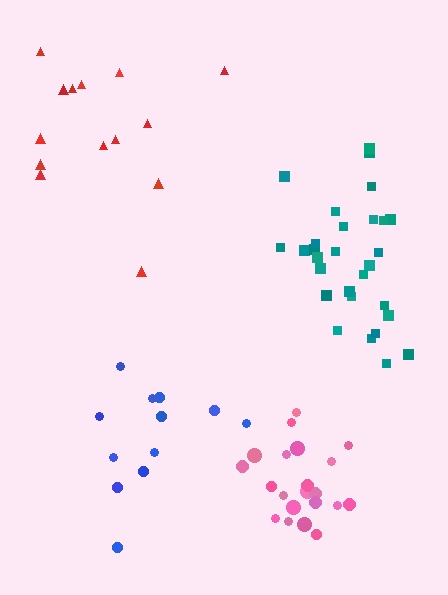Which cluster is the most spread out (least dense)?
Red.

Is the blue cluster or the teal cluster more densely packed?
Teal.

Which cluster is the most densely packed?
Pink.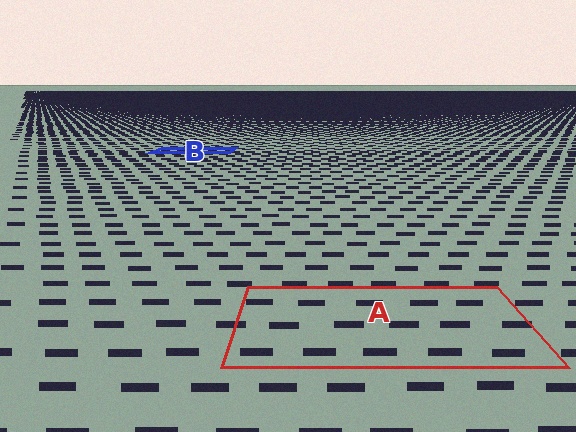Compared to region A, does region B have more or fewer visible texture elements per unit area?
Region B has more texture elements per unit area — they are packed more densely because it is farther away.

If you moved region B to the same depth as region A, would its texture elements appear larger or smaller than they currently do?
They would appear larger. At a closer depth, the same texture elements are projected at a bigger on-screen size.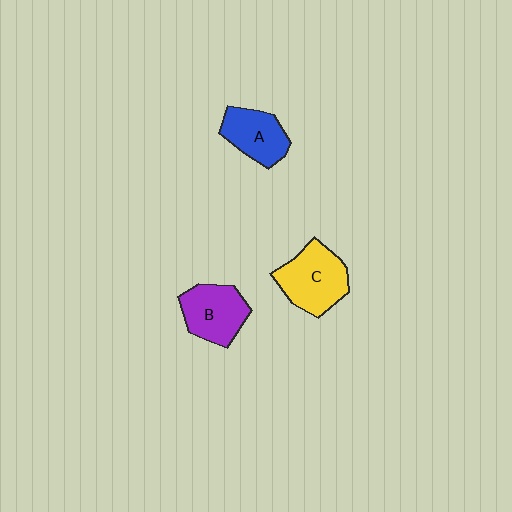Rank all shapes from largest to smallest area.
From largest to smallest: C (yellow), B (purple), A (blue).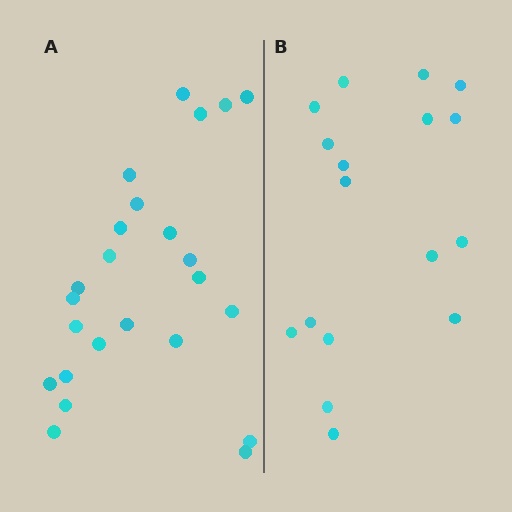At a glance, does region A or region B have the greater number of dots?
Region A (the left region) has more dots.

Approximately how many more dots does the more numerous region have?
Region A has roughly 8 or so more dots than region B.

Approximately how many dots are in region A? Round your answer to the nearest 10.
About 20 dots. (The exact count is 24, which rounds to 20.)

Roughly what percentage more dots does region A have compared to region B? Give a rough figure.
About 40% more.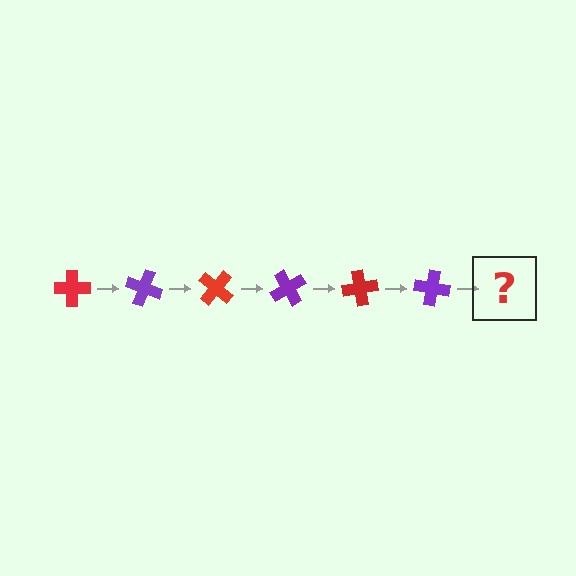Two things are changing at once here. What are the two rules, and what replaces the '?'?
The two rules are that it rotates 20 degrees each step and the color cycles through red and purple. The '?' should be a red cross, rotated 120 degrees from the start.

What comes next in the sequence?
The next element should be a red cross, rotated 120 degrees from the start.